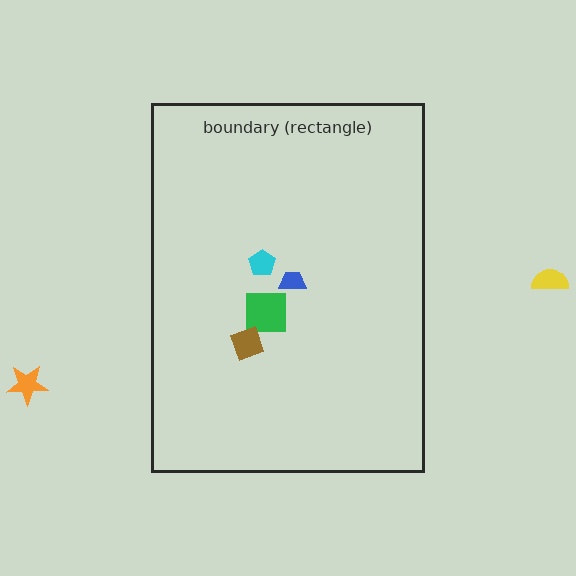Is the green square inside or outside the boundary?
Inside.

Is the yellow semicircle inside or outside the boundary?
Outside.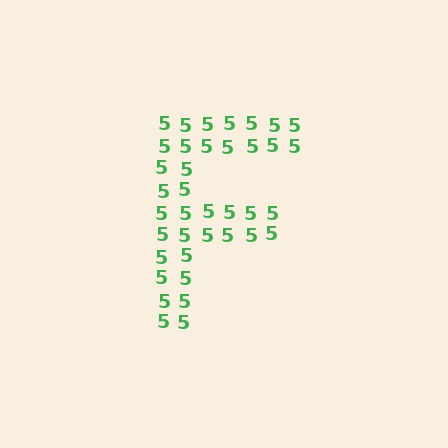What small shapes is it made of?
It is made of small digit 5's.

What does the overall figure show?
The overall figure shows the letter F.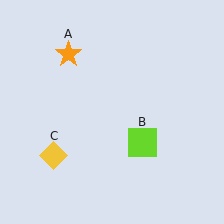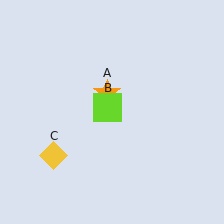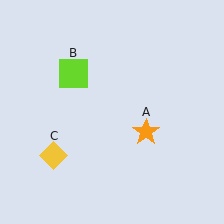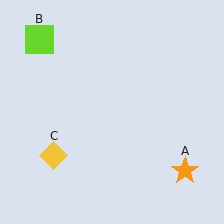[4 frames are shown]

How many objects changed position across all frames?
2 objects changed position: orange star (object A), lime square (object B).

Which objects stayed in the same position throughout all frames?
Yellow diamond (object C) remained stationary.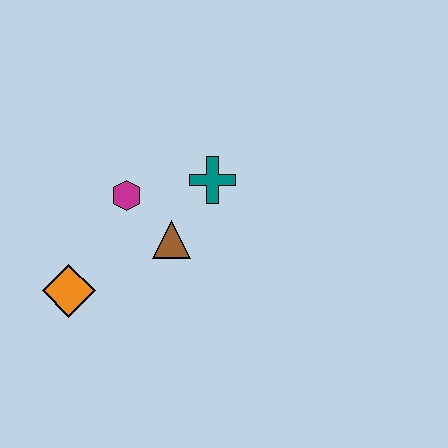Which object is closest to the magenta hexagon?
The brown triangle is closest to the magenta hexagon.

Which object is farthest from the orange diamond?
The teal cross is farthest from the orange diamond.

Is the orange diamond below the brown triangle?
Yes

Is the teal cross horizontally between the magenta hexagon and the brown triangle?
No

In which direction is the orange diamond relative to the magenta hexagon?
The orange diamond is below the magenta hexagon.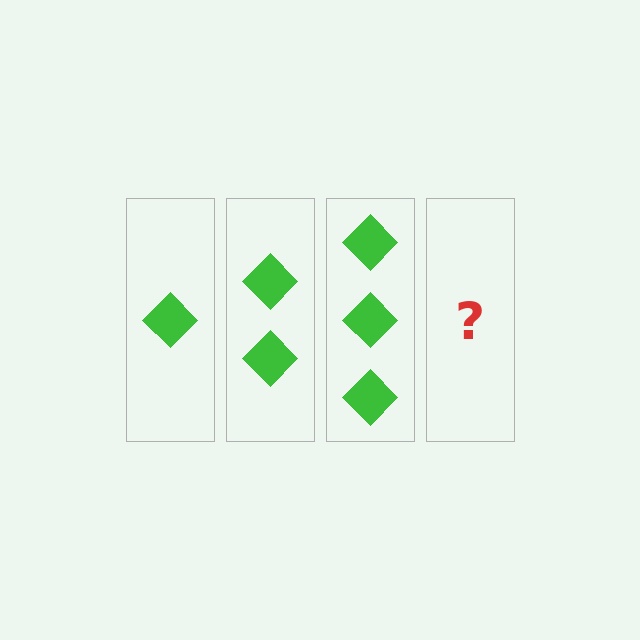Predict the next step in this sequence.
The next step is 4 diamonds.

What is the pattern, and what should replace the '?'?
The pattern is that each step adds one more diamond. The '?' should be 4 diamonds.